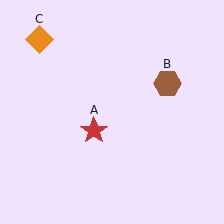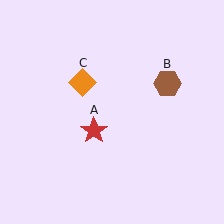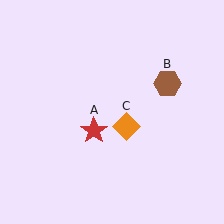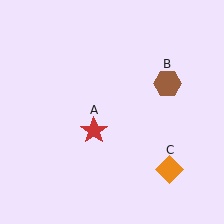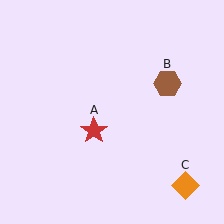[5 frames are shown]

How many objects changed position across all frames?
1 object changed position: orange diamond (object C).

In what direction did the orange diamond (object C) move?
The orange diamond (object C) moved down and to the right.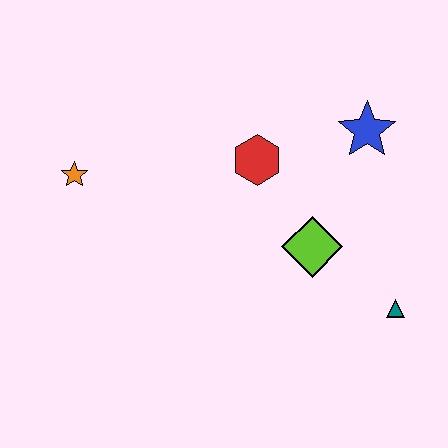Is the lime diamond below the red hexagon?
Yes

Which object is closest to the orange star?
The red hexagon is closest to the orange star.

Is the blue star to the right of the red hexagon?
Yes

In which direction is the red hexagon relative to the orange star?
The red hexagon is to the right of the orange star.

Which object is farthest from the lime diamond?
The orange star is farthest from the lime diamond.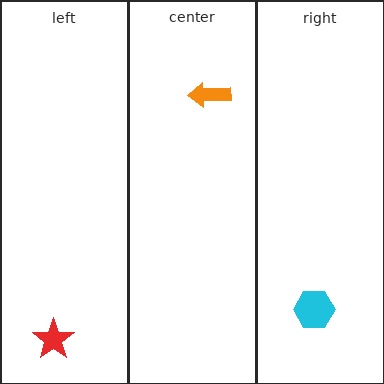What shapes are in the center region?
The orange arrow.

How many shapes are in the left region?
1.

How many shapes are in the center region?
1.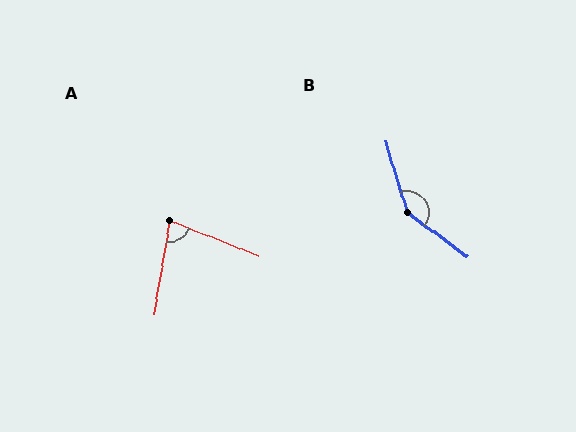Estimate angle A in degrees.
Approximately 78 degrees.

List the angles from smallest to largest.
A (78°), B (143°).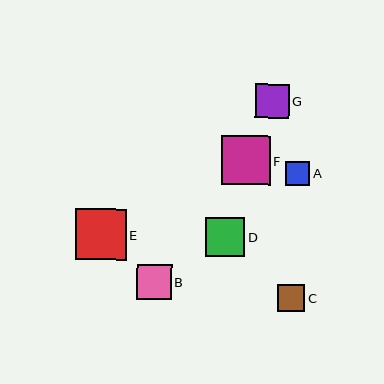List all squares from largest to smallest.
From largest to smallest: E, F, D, B, G, C, A.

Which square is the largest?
Square E is the largest with a size of approximately 51 pixels.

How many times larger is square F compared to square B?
Square F is approximately 1.4 times the size of square B.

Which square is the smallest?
Square A is the smallest with a size of approximately 25 pixels.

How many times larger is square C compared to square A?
Square C is approximately 1.1 times the size of square A.